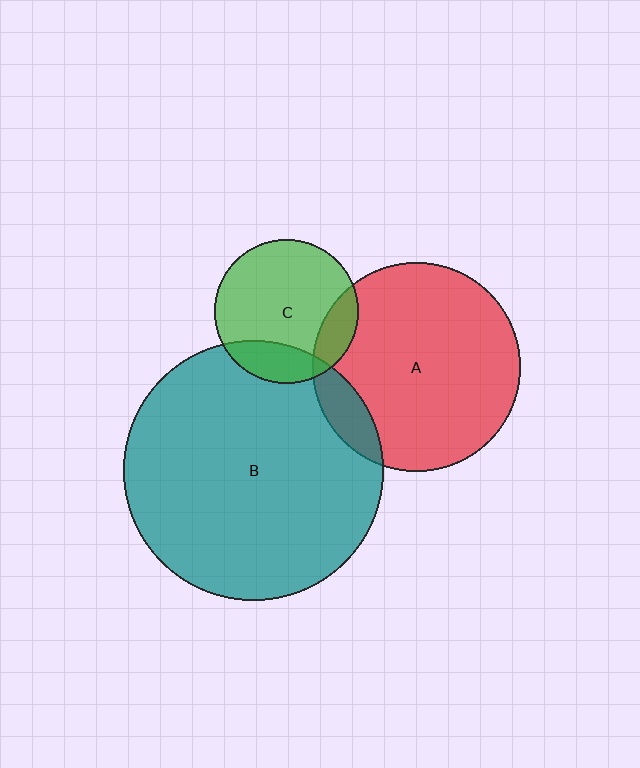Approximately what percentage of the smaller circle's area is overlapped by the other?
Approximately 10%.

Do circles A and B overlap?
Yes.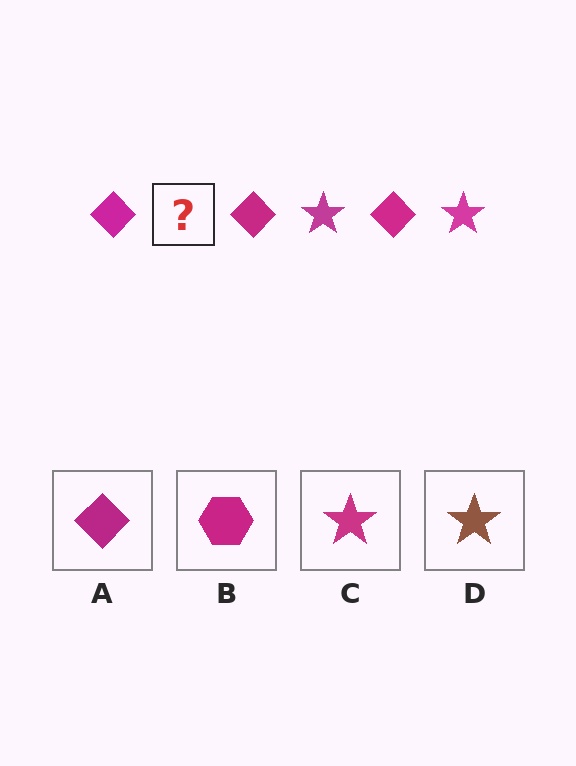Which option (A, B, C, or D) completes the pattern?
C.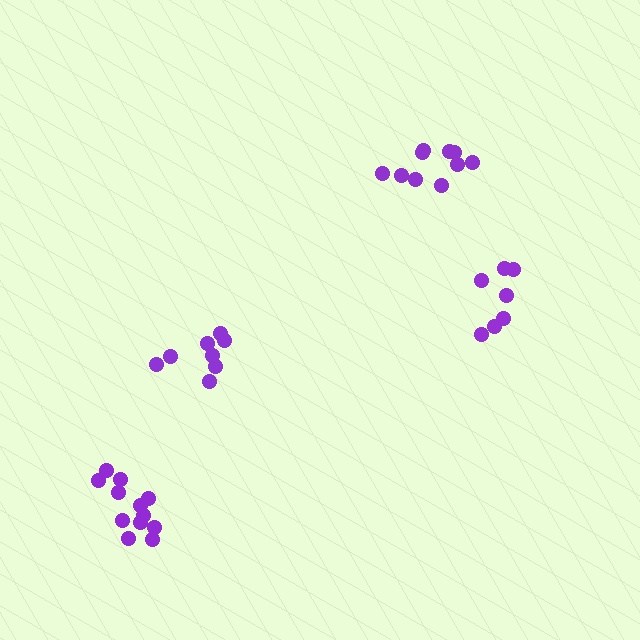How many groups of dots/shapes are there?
There are 4 groups.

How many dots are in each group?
Group 1: 12 dots, Group 2: 7 dots, Group 3: 10 dots, Group 4: 8 dots (37 total).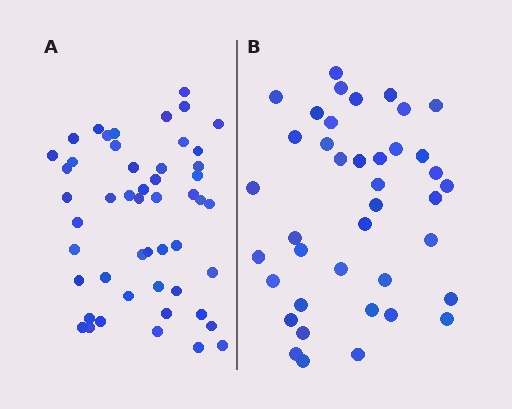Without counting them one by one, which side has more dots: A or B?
Region A (the left region) has more dots.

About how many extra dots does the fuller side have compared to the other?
Region A has roughly 10 or so more dots than region B.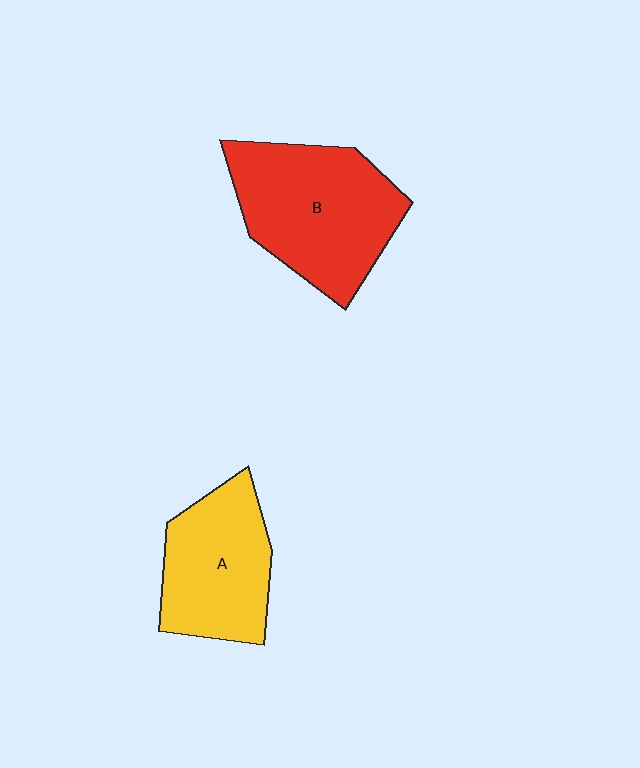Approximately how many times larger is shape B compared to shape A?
Approximately 1.3 times.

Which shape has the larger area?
Shape B (red).